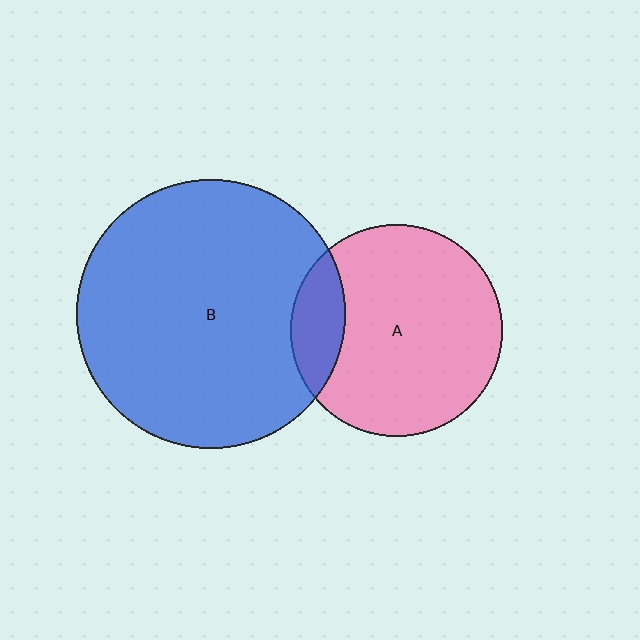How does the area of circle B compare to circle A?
Approximately 1.6 times.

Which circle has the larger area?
Circle B (blue).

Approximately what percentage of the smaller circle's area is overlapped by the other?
Approximately 15%.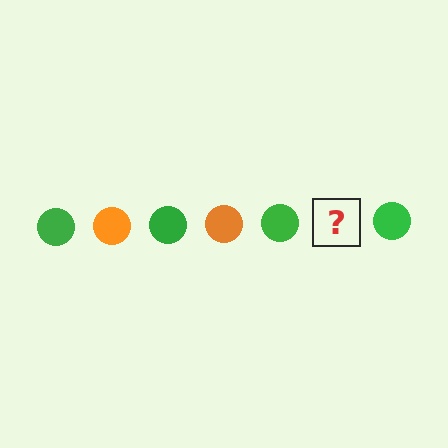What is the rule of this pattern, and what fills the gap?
The rule is that the pattern cycles through green, orange circles. The gap should be filled with an orange circle.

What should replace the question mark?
The question mark should be replaced with an orange circle.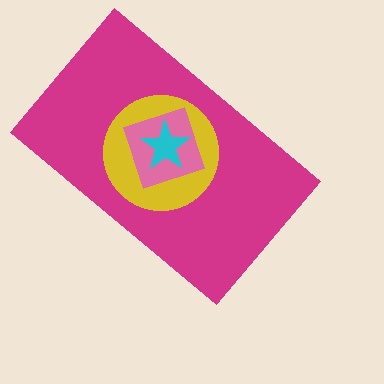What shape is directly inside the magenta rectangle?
The yellow circle.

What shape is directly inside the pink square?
The cyan star.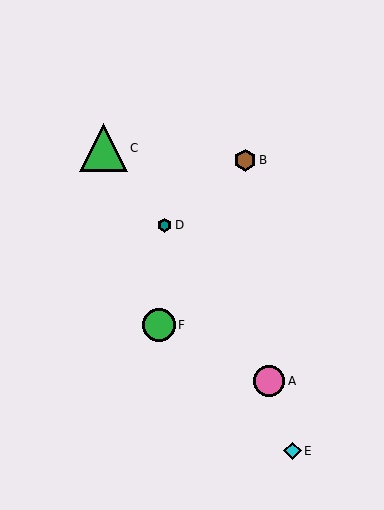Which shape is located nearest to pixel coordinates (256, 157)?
The brown hexagon (labeled B) at (245, 160) is nearest to that location.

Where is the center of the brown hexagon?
The center of the brown hexagon is at (245, 160).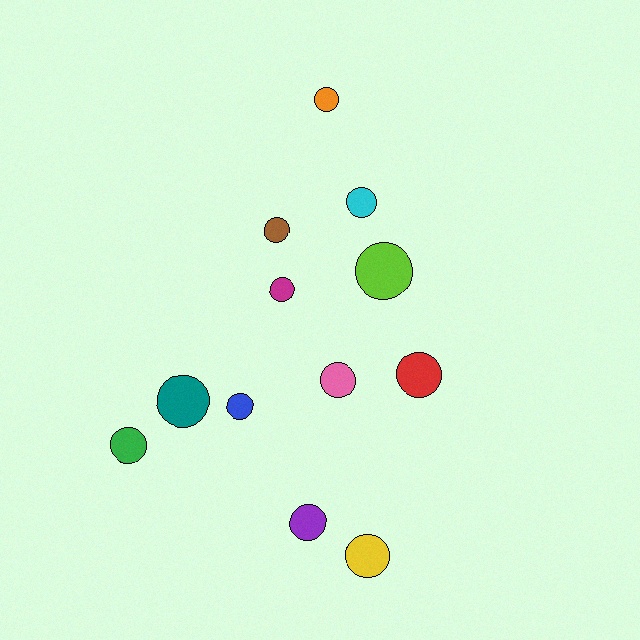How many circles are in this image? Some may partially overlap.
There are 12 circles.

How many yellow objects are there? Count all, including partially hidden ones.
There is 1 yellow object.